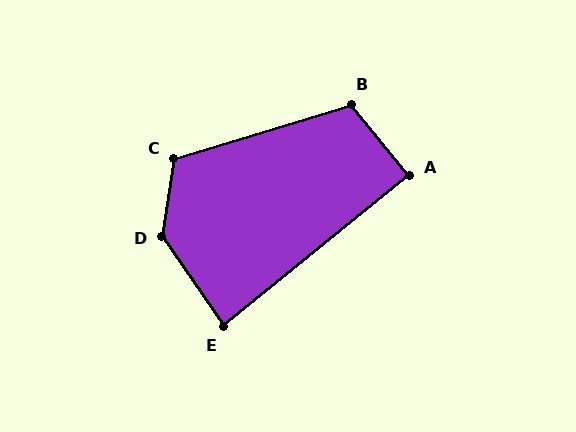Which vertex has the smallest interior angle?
E, at approximately 85 degrees.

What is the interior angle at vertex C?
Approximately 116 degrees (obtuse).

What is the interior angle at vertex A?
Approximately 90 degrees (approximately right).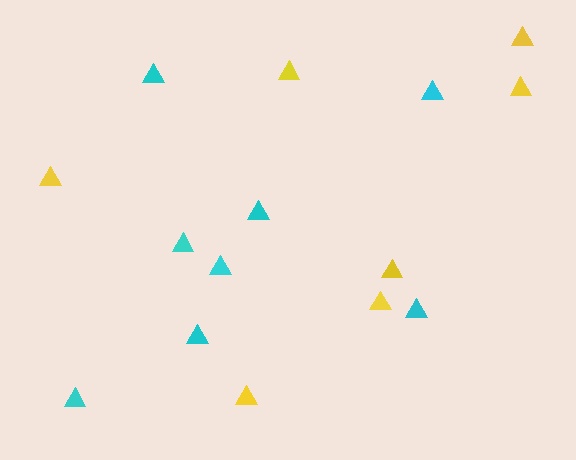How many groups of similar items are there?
There are 2 groups: one group of cyan triangles (8) and one group of yellow triangles (7).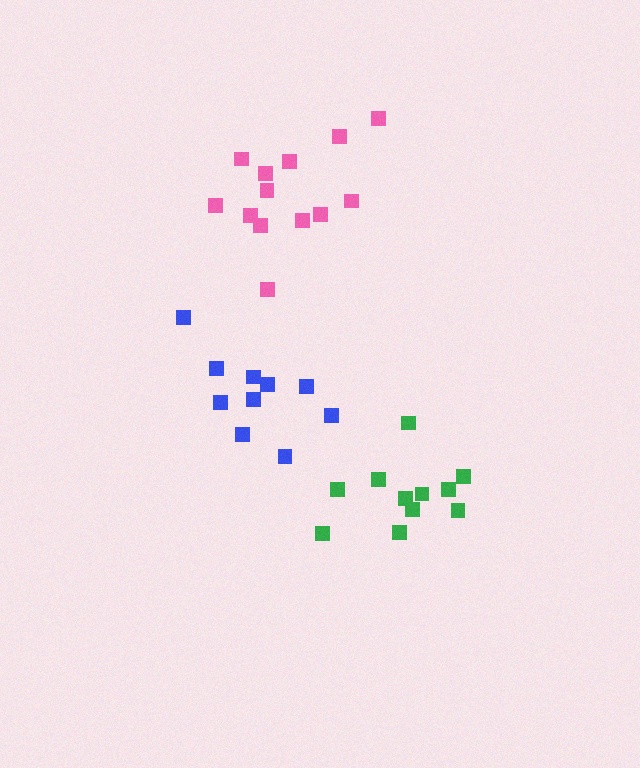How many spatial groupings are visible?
There are 3 spatial groupings.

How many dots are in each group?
Group 1: 13 dots, Group 2: 10 dots, Group 3: 11 dots (34 total).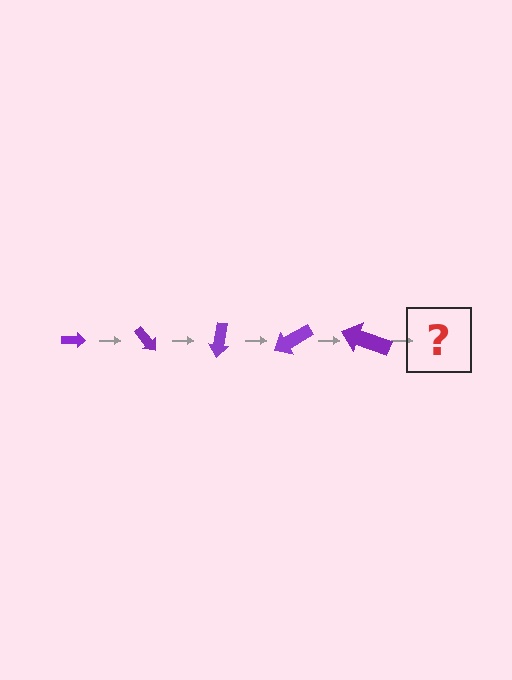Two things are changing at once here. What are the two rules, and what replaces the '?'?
The two rules are that the arrow grows larger each step and it rotates 50 degrees each step. The '?' should be an arrow, larger than the previous one and rotated 250 degrees from the start.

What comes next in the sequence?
The next element should be an arrow, larger than the previous one and rotated 250 degrees from the start.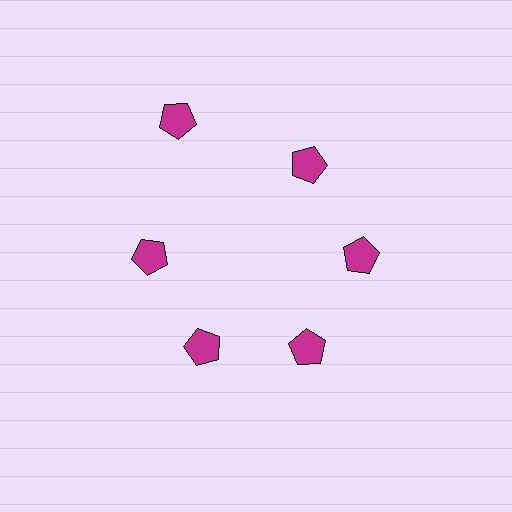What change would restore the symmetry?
The symmetry would be restored by moving it inward, back onto the ring so that all 6 pentagons sit at equal angles and equal distance from the center.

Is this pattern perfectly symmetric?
No. The 6 magenta pentagons are arranged in a ring, but one element near the 11 o'clock position is pushed outward from the center, breaking the 6-fold rotational symmetry.